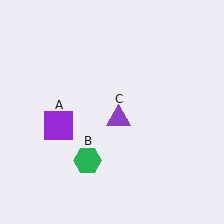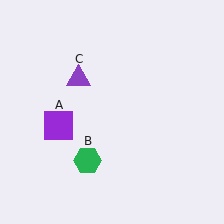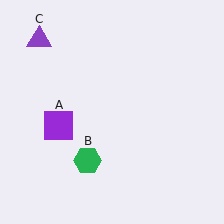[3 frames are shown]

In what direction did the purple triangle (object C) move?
The purple triangle (object C) moved up and to the left.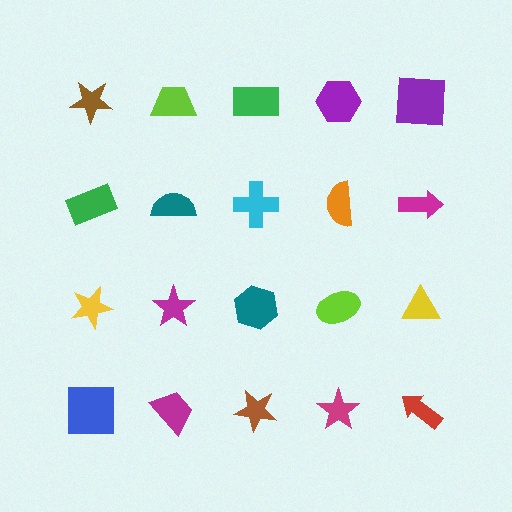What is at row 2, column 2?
A teal semicircle.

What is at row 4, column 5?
A red arrow.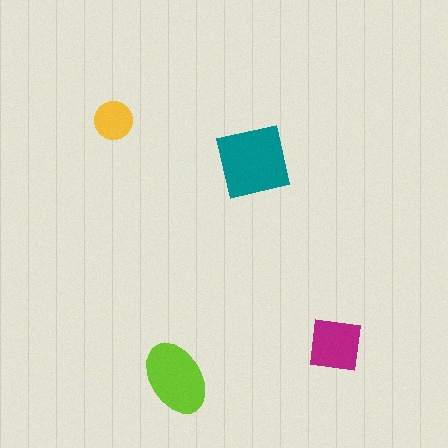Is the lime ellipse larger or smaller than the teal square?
Smaller.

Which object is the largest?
The teal square.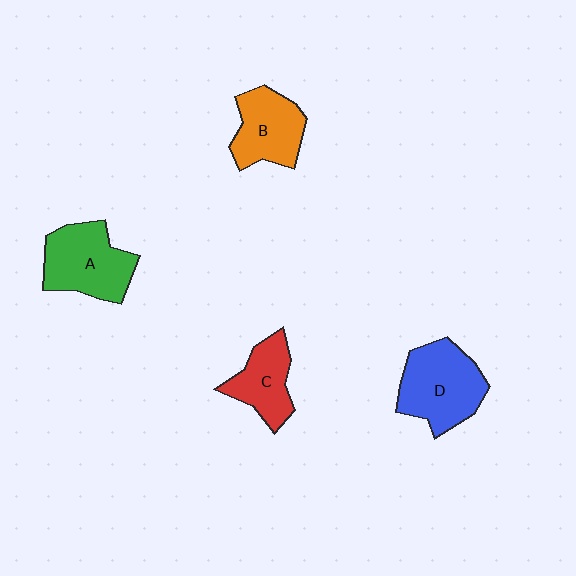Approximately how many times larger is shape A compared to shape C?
Approximately 1.4 times.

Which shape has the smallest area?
Shape C (red).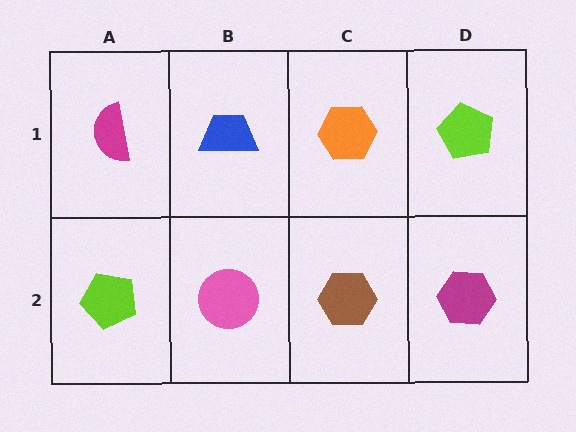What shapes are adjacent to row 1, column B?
A pink circle (row 2, column B), a magenta semicircle (row 1, column A), an orange hexagon (row 1, column C).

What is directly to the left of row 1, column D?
An orange hexagon.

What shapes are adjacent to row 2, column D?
A lime pentagon (row 1, column D), a brown hexagon (row 2, column C).